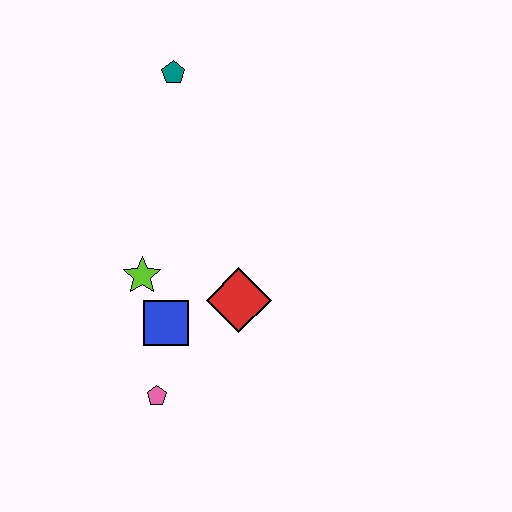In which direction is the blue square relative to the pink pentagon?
The blue square is above the pink pentagon.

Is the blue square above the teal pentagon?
No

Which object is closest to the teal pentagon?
The lime star is closest to the teal pentagon.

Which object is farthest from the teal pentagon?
The pink pentagon is farthest from the teal pentagon.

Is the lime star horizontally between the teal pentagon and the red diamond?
No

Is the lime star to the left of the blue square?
Yes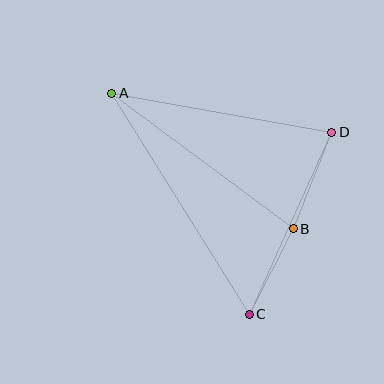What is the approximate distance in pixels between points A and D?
The distance between A and D is approximately 223 pixels.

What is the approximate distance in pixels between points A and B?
The distance between A and B is approximately 226 pixels.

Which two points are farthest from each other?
Points A and C are farthest from each other.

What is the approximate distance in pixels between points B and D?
The distance between B and D is approximately 104 pixels.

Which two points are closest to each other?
Points B and C are closest to each other.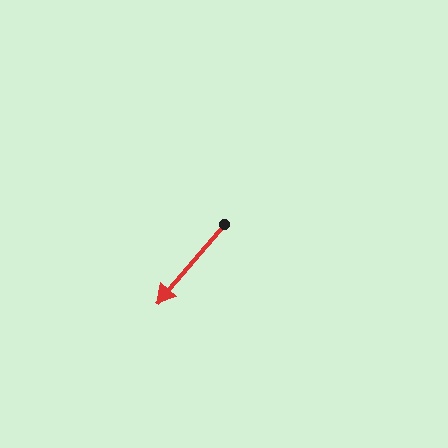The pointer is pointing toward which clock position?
Roughly 7 o'clock.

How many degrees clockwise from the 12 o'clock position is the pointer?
Approximately 220 degrees.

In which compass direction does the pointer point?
Southwest.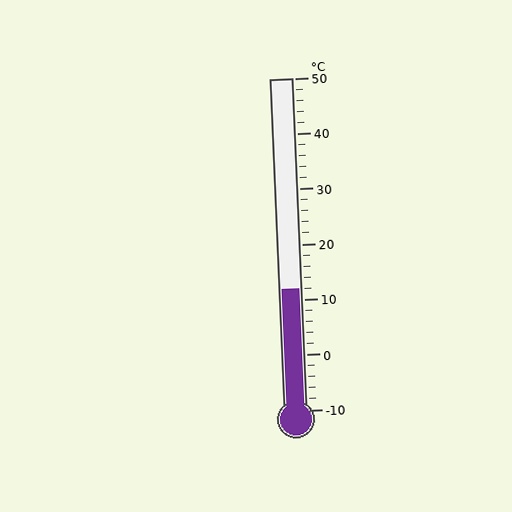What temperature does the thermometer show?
The thermometer shows approximately 12°C.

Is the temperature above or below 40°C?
The temperature is below 40°C.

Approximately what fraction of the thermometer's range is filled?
The thermometer is filled to approximately 35% of its range.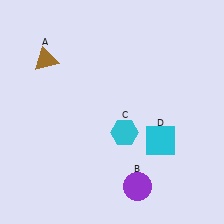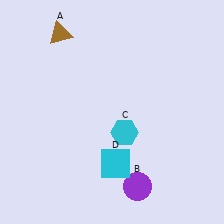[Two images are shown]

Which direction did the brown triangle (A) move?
The brown triangle (A) moved up.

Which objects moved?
The objects that moved are: the brown triangle (A), the cyan square (D).